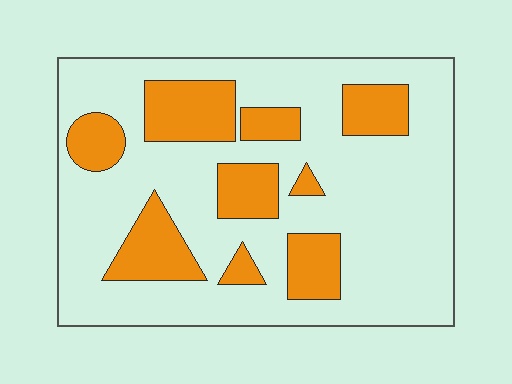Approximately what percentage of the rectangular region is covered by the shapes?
Approximately 25%.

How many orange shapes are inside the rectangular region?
9.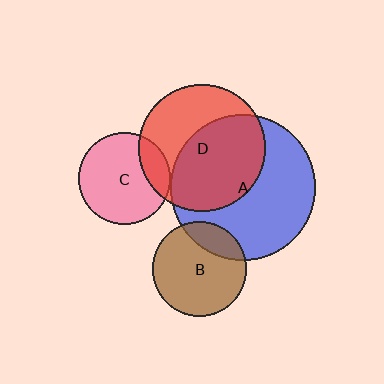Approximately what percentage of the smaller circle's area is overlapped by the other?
Approximately 55%.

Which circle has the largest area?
Circle A (blue).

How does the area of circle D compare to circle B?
Approximately 1.8 times.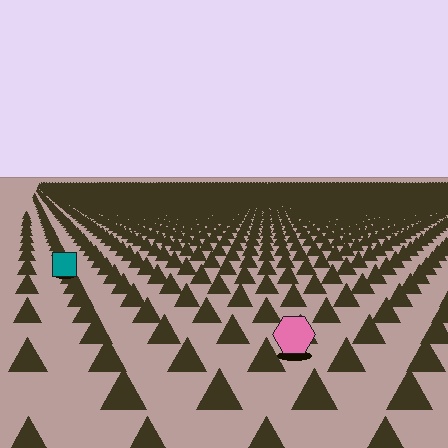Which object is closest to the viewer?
The pink hexagon is closest. The texture marks near it are larger and more spread out.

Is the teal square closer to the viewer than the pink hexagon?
No. The pink hexagon is closer — you can tell from the texture gradient: the ground texture is coarser near it.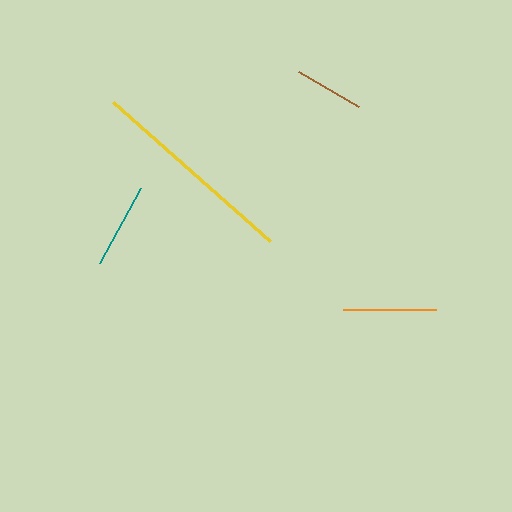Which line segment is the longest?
The yellow line is the longest at approximately 211 pixels.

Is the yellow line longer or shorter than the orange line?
The yellow line is longer than the orange line.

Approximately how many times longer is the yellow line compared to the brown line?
The yellow line is approximately 3.0 times the length of the brown line.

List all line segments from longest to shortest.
From longest to shortest: yellow, orange, teal, brown.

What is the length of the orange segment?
The orange segment is approximately 93 pixels long.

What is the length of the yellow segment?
The yellow segment is approximately 211 pixels long.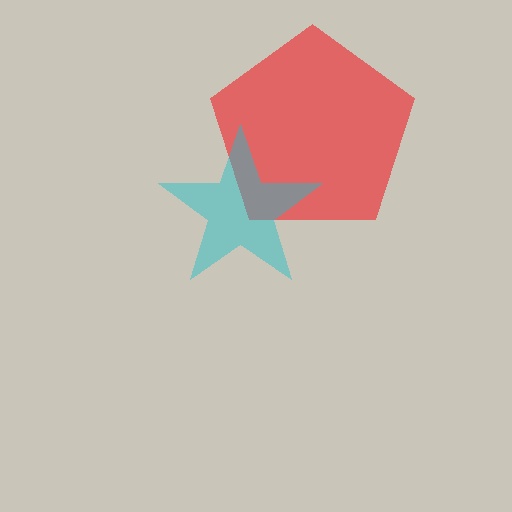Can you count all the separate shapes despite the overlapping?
Yes, there are 2 separate shapes.